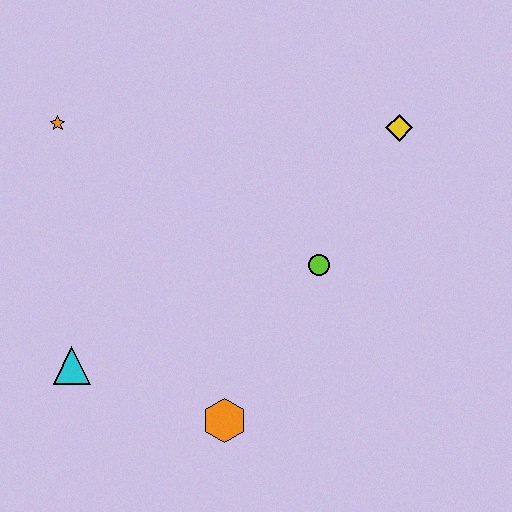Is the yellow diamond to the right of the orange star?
Yes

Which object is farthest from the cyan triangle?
The yellow diamond is farthest from the cyan triangle.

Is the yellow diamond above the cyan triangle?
Yes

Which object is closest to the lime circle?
The yellow diamond is closest to the lime circle.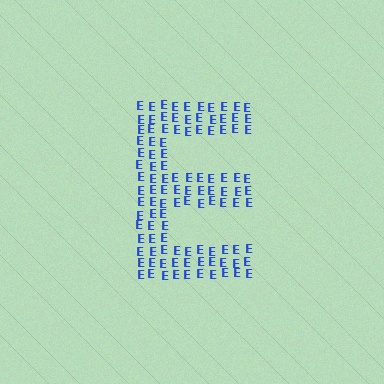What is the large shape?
The large shape is the letter E.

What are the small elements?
The small elements are letter E's.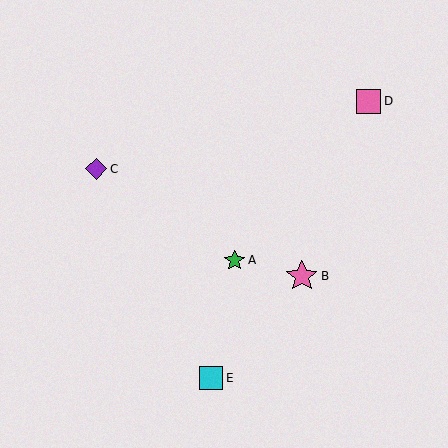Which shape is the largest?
The pink star (labeled B) is the largest.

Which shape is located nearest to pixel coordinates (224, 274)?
The green star (labeled A) at (234, 260) is nearest to that location.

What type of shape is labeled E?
Shape E is a cyan square.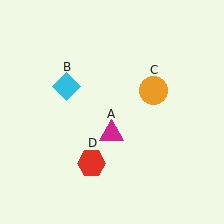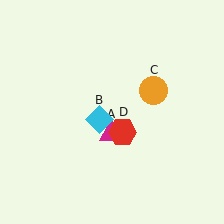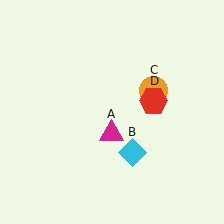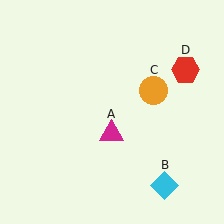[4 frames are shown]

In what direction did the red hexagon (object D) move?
The red hexagon (object D) moved up and to the right.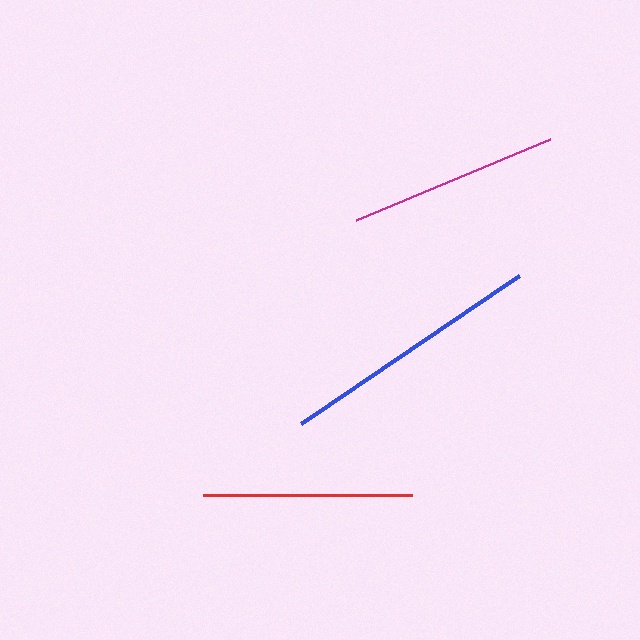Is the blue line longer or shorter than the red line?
The blue line is longer than the red line.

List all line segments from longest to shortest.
From longest to shortest: blue, magenta, red.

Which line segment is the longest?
The blue line is the longest at approximately 263 pixels.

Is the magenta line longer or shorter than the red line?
The magenta line is longer than the red line.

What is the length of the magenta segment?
The magenta segment is approximately 211 pixels long.